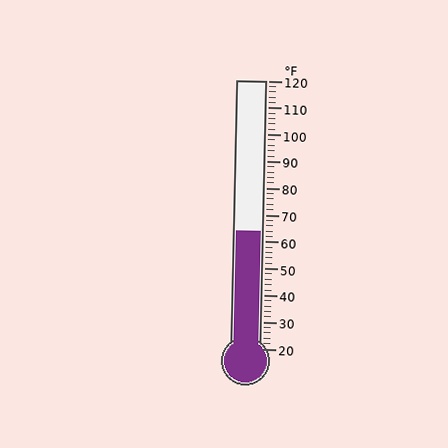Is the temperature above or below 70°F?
The temperature is below 70°F.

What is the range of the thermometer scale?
The thermometer scale ranges from 20°F to 120°F.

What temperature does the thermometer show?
The thermometer shows approximately 64°F.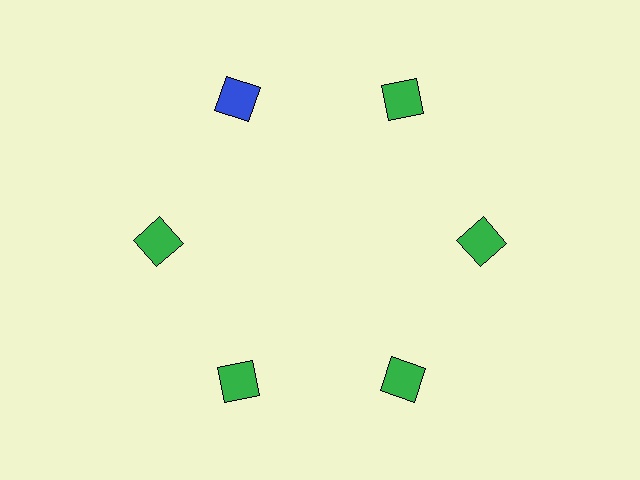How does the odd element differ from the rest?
It has a different color: blue instead of green.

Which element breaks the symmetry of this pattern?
The blue square at roughly the 11 o'clock position breaks the symmetry. All other shapes are green squares.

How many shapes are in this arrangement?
There are 6 shapes arranged in a ring pattern.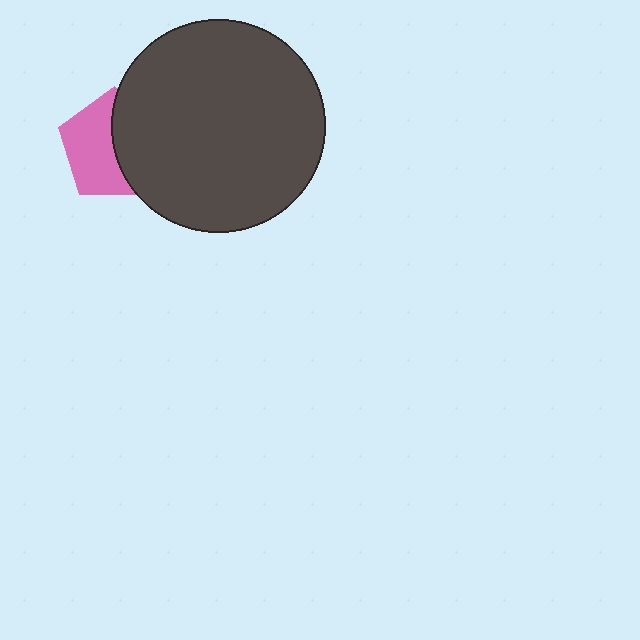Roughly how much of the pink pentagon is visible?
About half of it is visible (roughly 53%).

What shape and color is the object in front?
The object in front is a dark gray circle.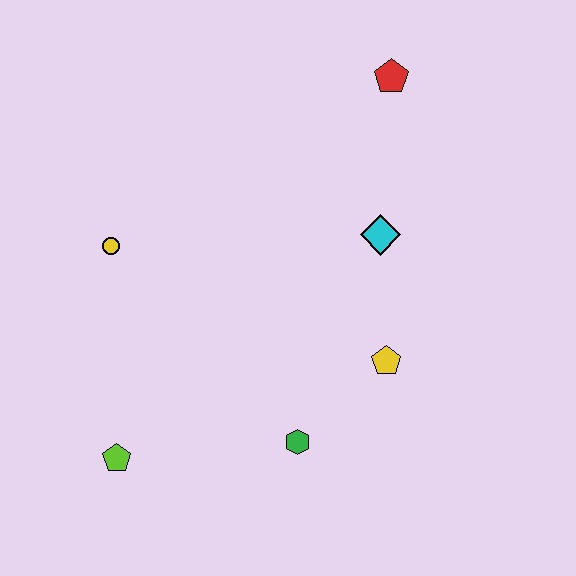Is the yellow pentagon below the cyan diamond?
Yes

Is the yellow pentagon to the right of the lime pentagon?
Yes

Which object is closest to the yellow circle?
The lime pentagon is closest to the yellow circle.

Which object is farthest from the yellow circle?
The red pentagon is farthest from the yellow circle.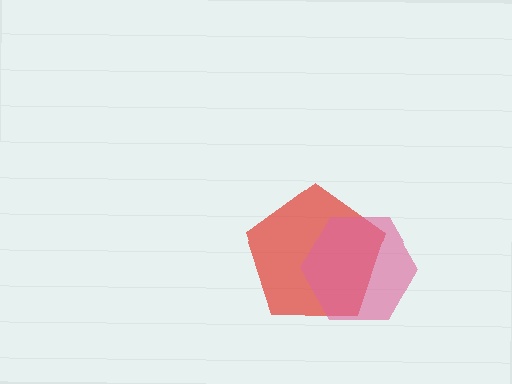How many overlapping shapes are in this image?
There are 2 overlapping shapes in the image.